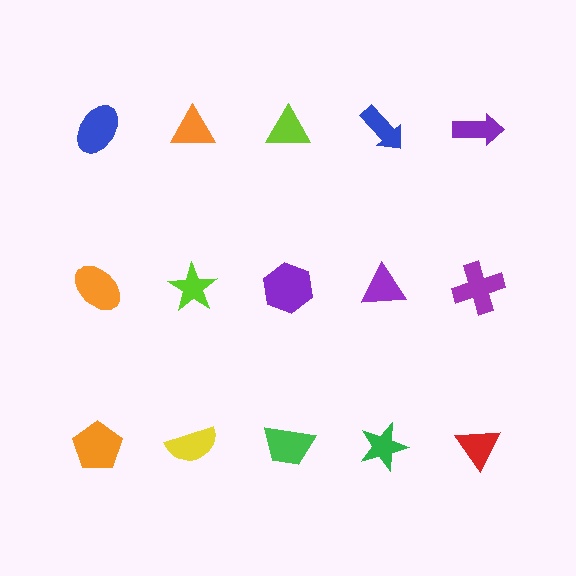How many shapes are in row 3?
5 shapes.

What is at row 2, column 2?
A lime star.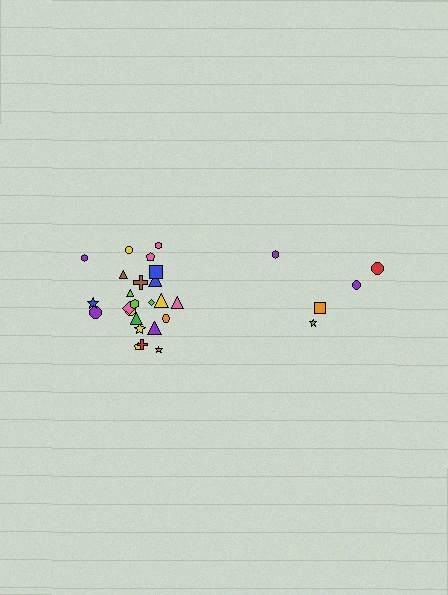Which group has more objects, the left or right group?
The left group.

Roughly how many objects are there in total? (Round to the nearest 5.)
Roughly 30 objects in total.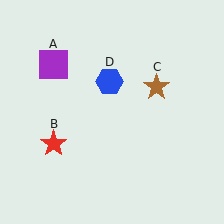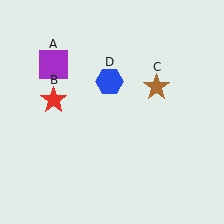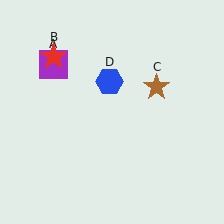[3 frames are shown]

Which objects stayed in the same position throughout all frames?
Purple square (object A) and brown star (object C) and blue hexagon (object D) remained stationary.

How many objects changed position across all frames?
1 object changed position: red star (object B).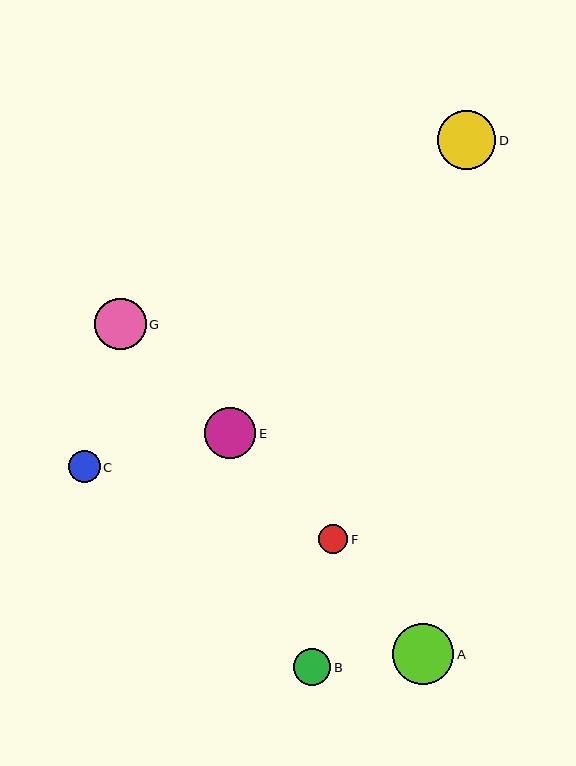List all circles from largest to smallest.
From largest to smallest: A, D, E, G, B, C, F.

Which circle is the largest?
Circle A is the largest with a size of approximately 61 pixels.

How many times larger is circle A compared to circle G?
Circle A is approximately 1.2 times the size of circle G.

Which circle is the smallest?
Circle F is the smallest with a size of approximately 29 pixels.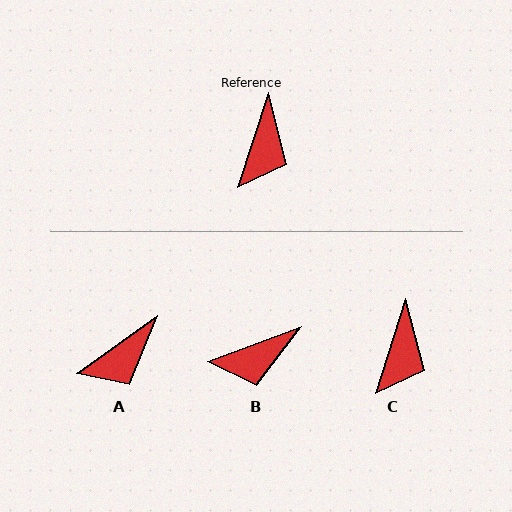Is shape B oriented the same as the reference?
No, it is off by about 52 degrees.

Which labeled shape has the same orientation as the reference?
C.